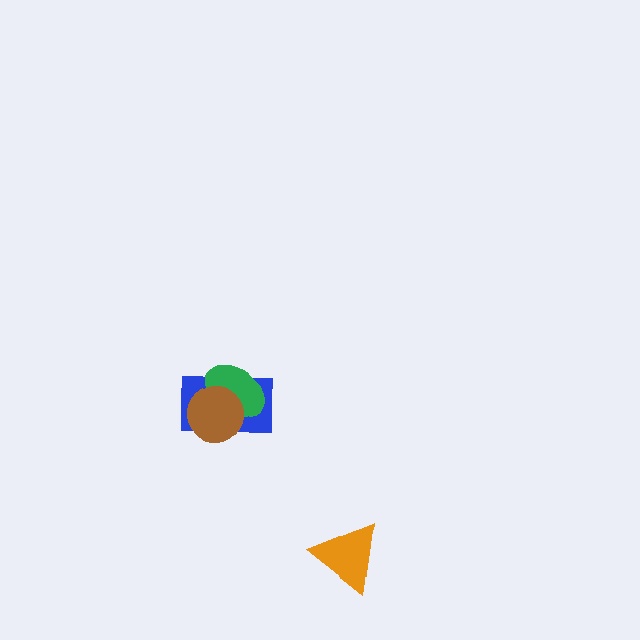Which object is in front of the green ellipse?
The brown circle is in front of the green ellipse.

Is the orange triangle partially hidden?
No, no other shape covers it.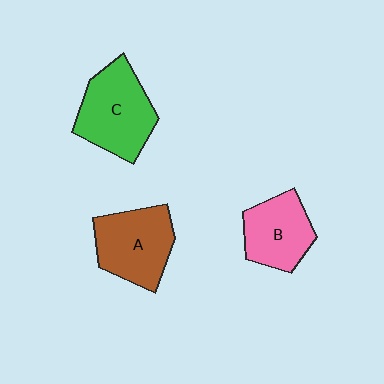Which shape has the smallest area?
Shape B (pink).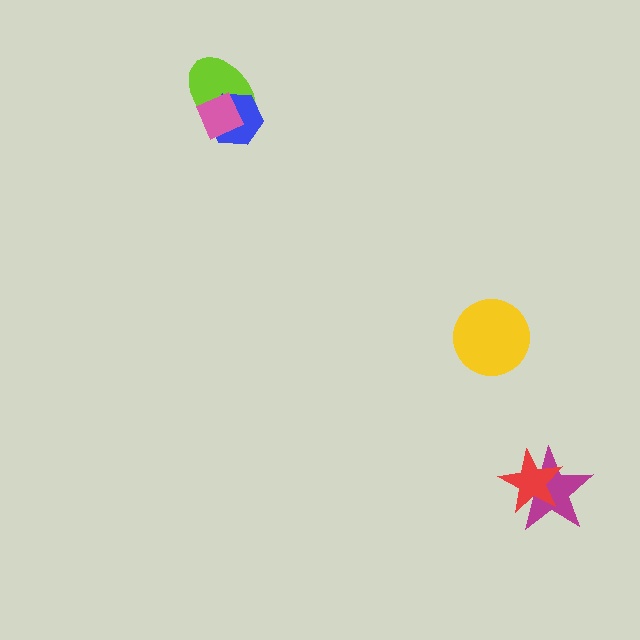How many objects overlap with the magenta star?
1 object overlaps with the magenta star.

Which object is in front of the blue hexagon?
The pink diamond is in front of the blue hexagon.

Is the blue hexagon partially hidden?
Yes, it is partially covered by another shape.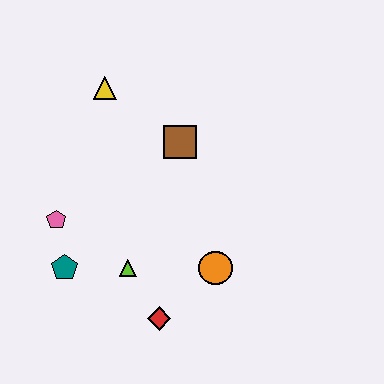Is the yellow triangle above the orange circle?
Yes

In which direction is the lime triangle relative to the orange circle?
The lime triangle is to the left of the orange circle.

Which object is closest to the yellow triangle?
The brown square is closest to the yellow triangle.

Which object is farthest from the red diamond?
The yellow triangle is farthest from the red diamond.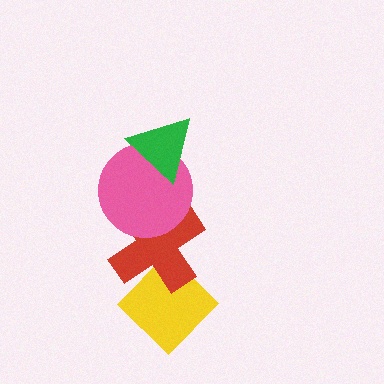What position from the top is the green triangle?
The green triangle is 1st from the top.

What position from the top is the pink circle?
The pink circle is 2nd from the top.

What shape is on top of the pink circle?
The green triangle is on top of the pink circle.